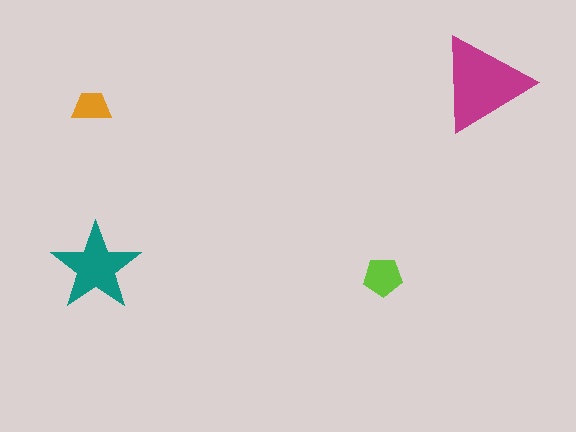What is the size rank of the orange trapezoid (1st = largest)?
4th.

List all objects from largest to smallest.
The magenta triangle, the teal star, the lime pentagon, the orange trapezoid.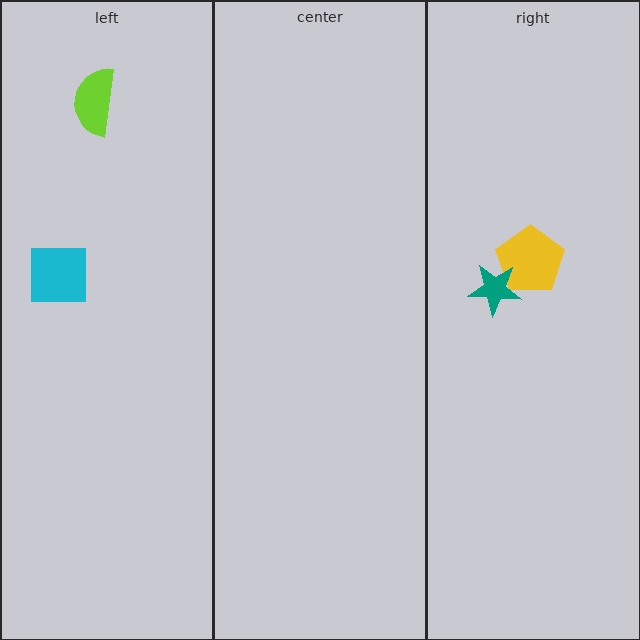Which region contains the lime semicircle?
The left region.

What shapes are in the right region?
The yellow pentagon, the teal star.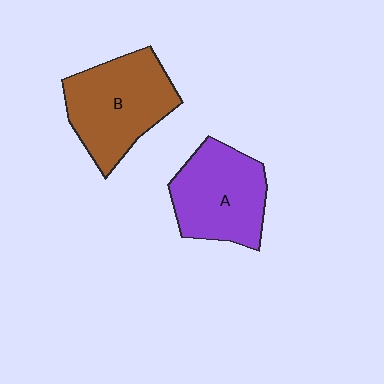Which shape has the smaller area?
Shape A (purple).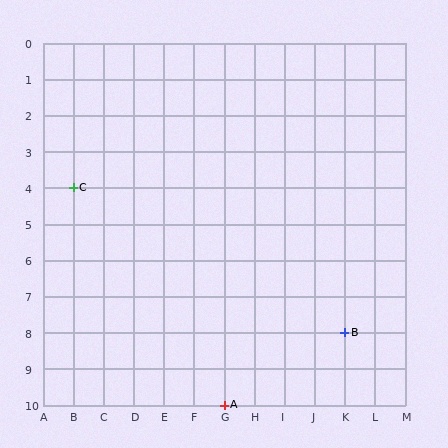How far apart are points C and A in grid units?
Points C and A are 5 columns and 6 rows apart (about 7.8 grid units diagonally).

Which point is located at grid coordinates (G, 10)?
Point A is at (G, 10).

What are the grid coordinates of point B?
Point B is at grid coordinates (K, 8).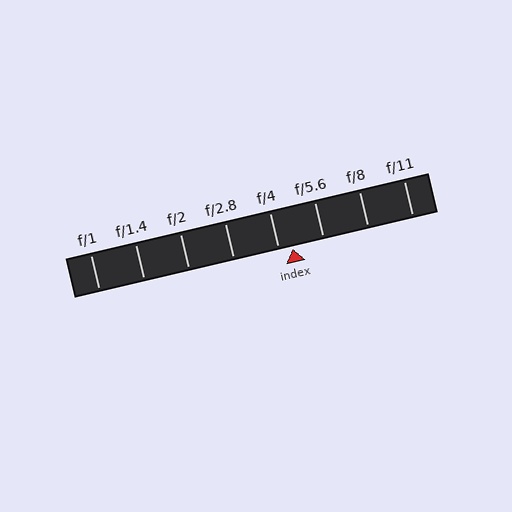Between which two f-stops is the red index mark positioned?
The index mark is between f/4 and f/5.6.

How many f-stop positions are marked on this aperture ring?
There are 8 f-stop positions marked.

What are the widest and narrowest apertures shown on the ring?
The widest aperture shown is f/1 and the narrowest is f/11.